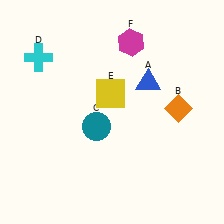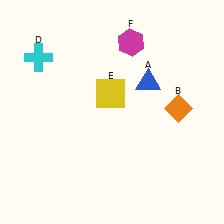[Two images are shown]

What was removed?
The teal circle (C) was removed in Image 2.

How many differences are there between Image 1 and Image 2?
There is 1 difference between the two images.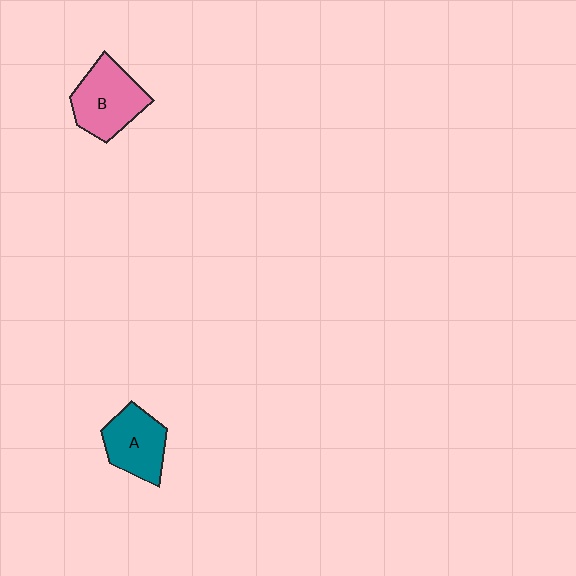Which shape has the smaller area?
Shape A (teal).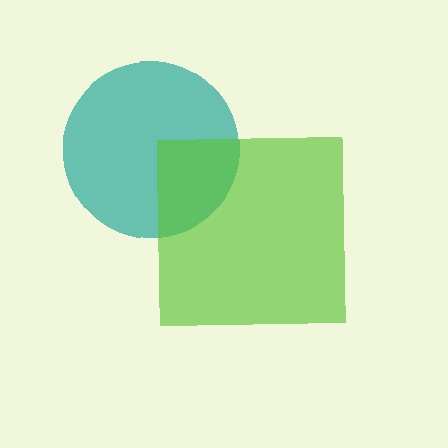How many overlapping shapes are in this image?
There are 2 overlapping shapes in the image.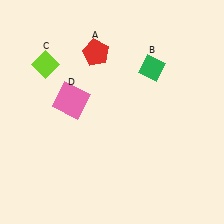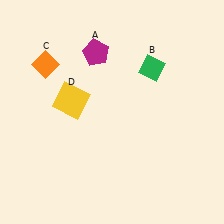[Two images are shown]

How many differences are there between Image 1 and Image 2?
There are 3 differences between the two images.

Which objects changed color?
A changed from red to magenta. C changed from lime to orange. D changed from pink to yellow.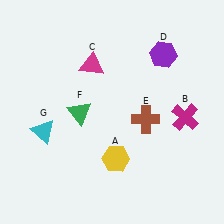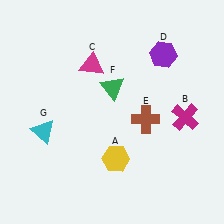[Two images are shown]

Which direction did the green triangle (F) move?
The green triangle (F) moved right.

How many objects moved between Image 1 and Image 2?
1 object moved between the two images.